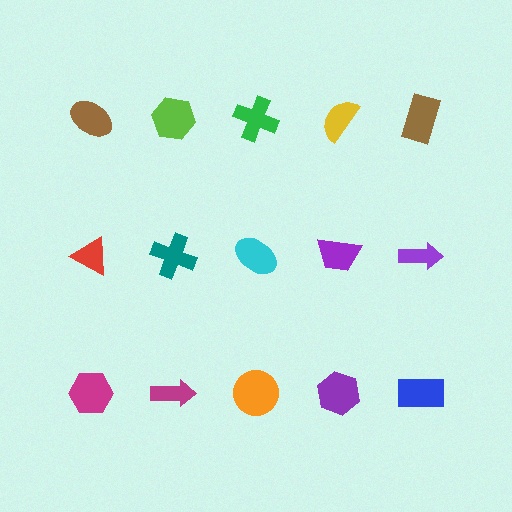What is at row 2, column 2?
A teal cross.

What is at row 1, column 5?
A brown rectangle.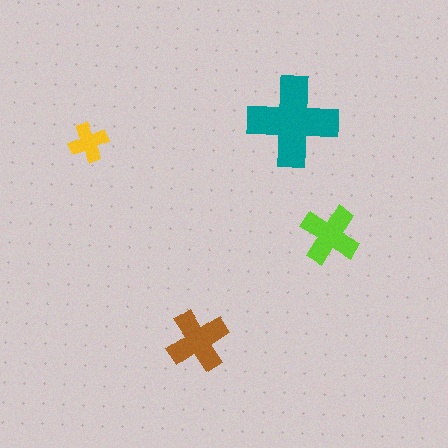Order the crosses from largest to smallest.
the teal one, the brown one, the lime one, the yellow one.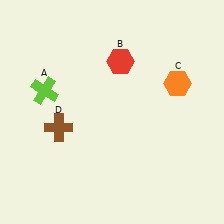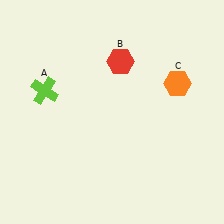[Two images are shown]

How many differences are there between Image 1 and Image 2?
There is 1 difference between the two images.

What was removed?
The brown cross (D) was removed in Image 2.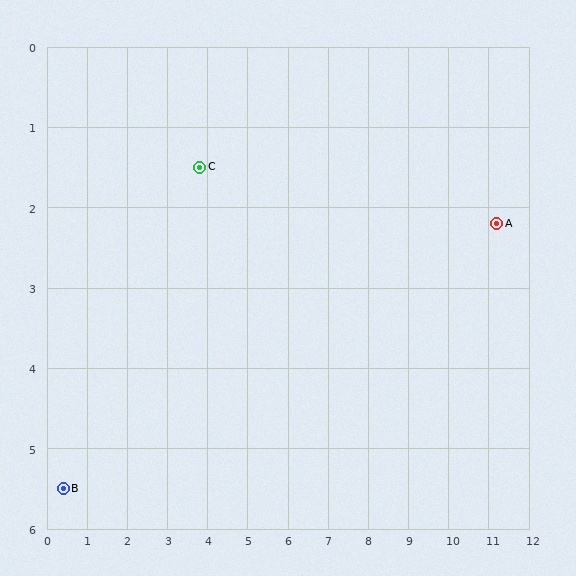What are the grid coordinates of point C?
Point C is at approximately (3.8, 1.5).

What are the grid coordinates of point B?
Point B is at approximately (0.4, 5.5).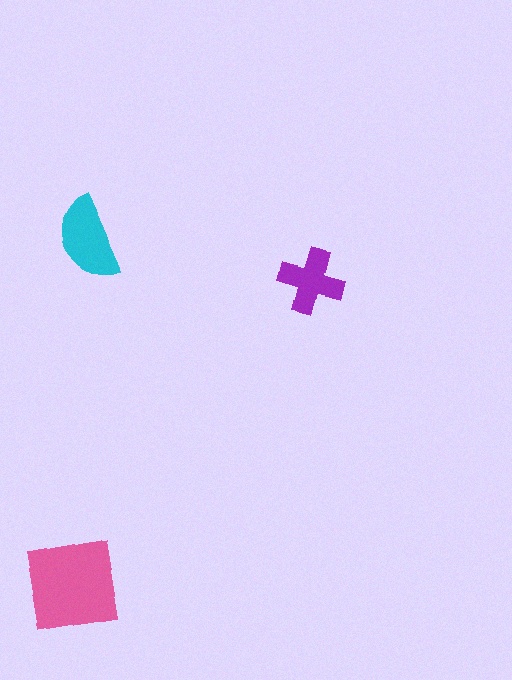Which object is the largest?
The pink square.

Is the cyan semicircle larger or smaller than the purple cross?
Larger.